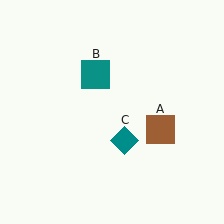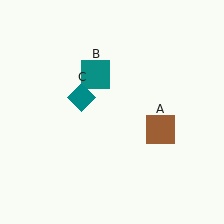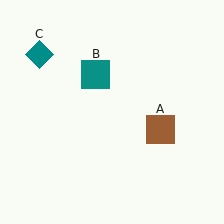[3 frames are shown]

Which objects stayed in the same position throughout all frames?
Brown square (object A) and teal square (object B) remained stationary.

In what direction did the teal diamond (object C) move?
The teal diamond (object C) moved up and to the left.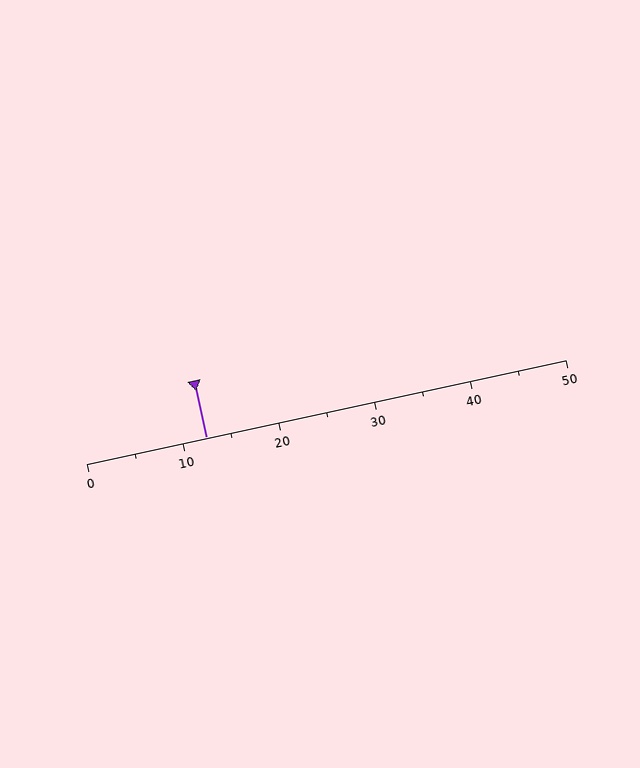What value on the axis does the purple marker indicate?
The marker indicates approximately 12.5.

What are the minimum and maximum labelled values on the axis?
The axis runs from 0 to 50.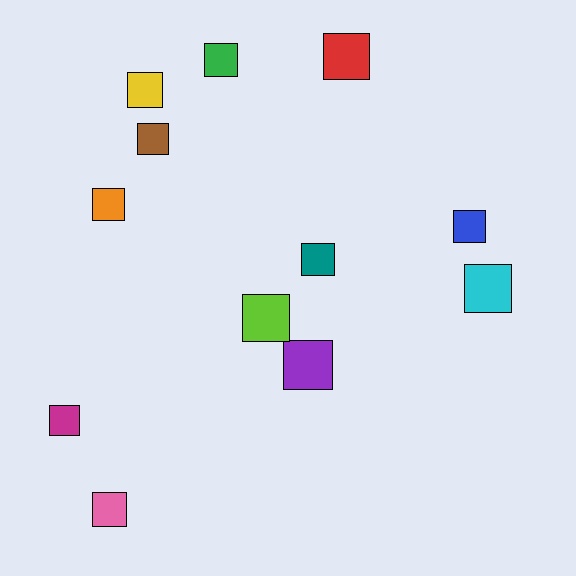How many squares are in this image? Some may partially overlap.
There are 12 squares.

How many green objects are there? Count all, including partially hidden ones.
There is 1 green object.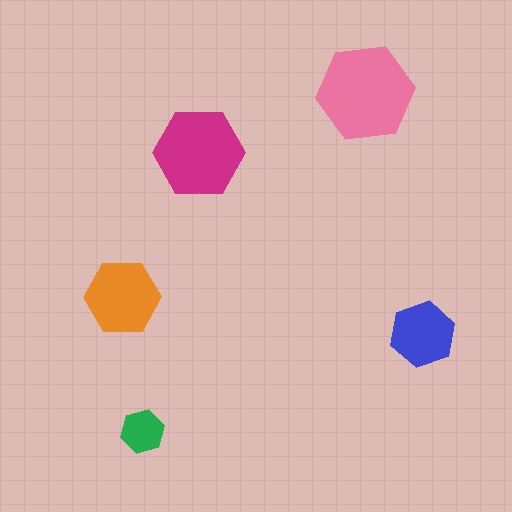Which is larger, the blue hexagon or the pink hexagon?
The pink one.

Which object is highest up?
The pink hexagon is topmost.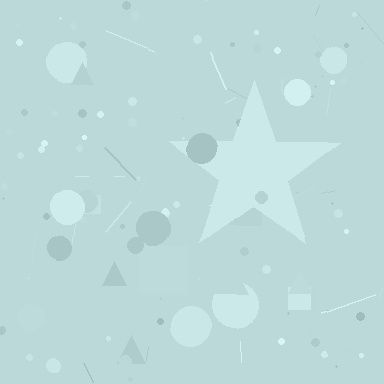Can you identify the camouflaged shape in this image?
The camouflaged shape is a star.